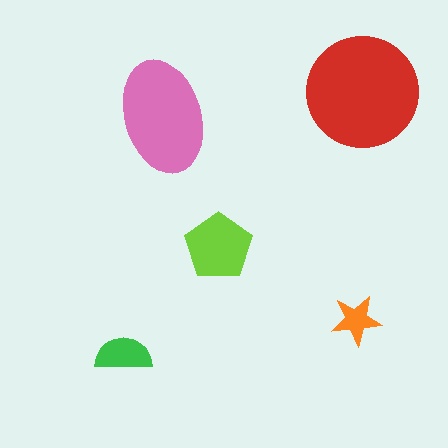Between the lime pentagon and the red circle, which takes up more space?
The red circle.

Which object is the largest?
The red circle.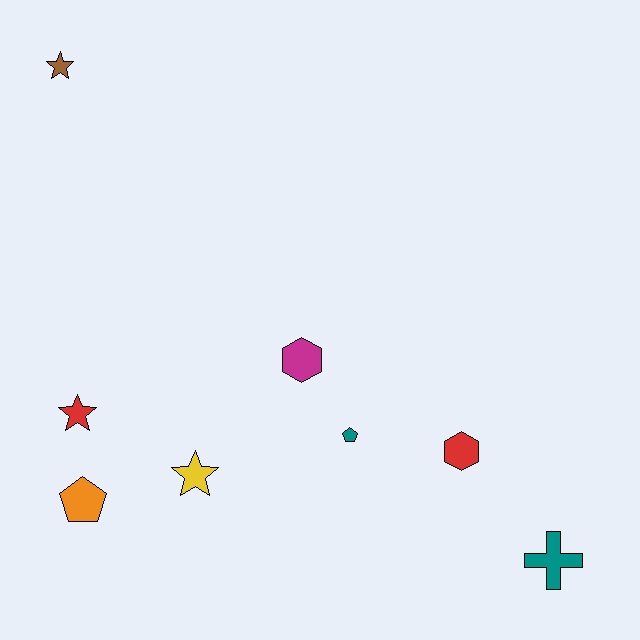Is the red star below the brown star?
Yes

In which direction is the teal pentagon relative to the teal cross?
The teal pentagon is to the left of the teal cross.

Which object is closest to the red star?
The orange pentagon is closest to the red star.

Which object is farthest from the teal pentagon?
The brown star is farthest from the teal pentagon.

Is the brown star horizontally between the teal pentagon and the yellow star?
No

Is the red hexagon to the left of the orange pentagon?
No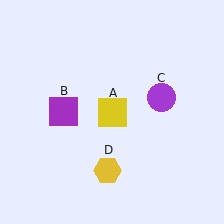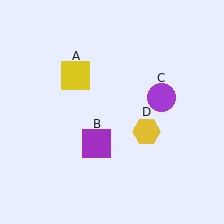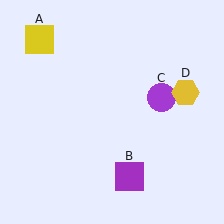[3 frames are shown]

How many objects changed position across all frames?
3 objects changed position: yellow square (object A), purple square (object B), yellow hexagon (object D).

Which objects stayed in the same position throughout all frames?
Purple circle (object C) remained stationary.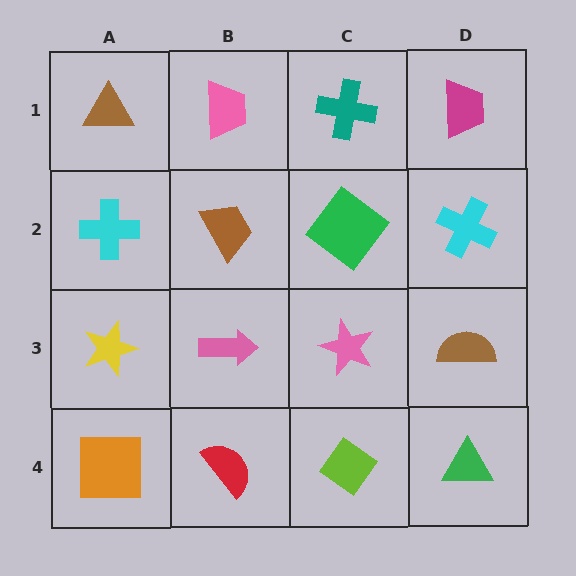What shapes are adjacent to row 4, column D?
A brown semicircle (row 3, column D), a lime diamond (row 4, column C).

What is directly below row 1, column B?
A brown trapezoid.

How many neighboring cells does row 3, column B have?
4.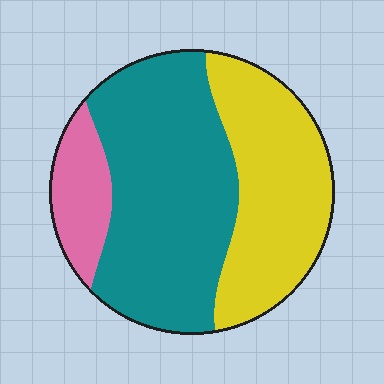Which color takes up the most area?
Teal, at roughly 50%.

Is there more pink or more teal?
Teal.